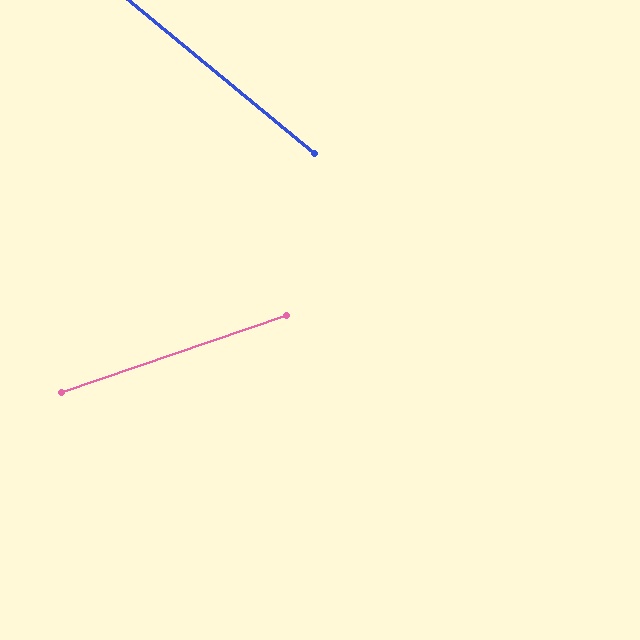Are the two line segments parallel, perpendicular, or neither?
Neither parallel nor perpendicular — they differ by about 58°.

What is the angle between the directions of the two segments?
Approximately 58 degrees.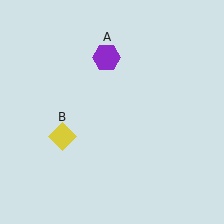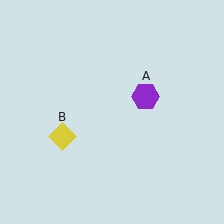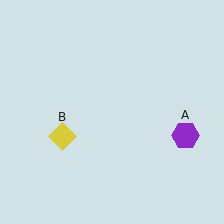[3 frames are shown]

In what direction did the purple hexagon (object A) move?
The purple hexagon (object A) moved down and to the right.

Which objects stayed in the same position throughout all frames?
Yellow diamond (object B) remained stationary.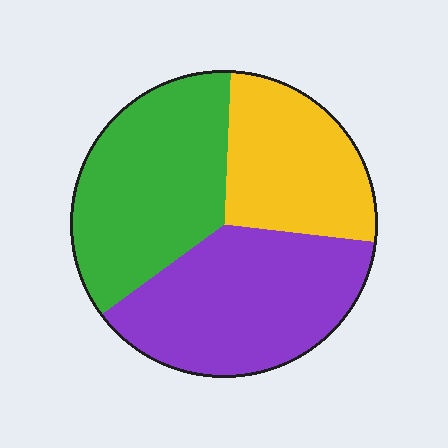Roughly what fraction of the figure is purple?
Purple takes up about three eighths (3/8) of the figure.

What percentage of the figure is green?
Green covers around 35% of the figure.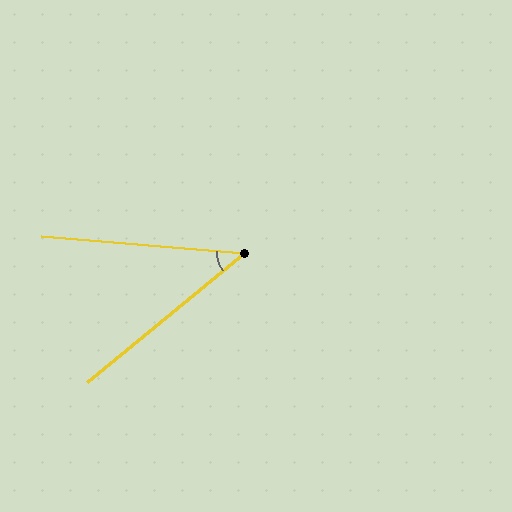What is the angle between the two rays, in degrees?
Approximately 44 degrees.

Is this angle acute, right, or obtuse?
It is acute.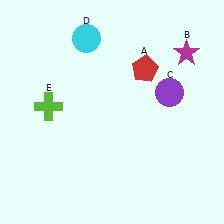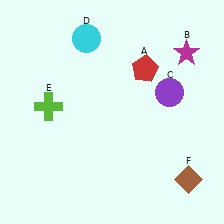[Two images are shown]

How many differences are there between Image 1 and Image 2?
There is 1 difference between the two images.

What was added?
A brown diamond (F) was added in Image 2.